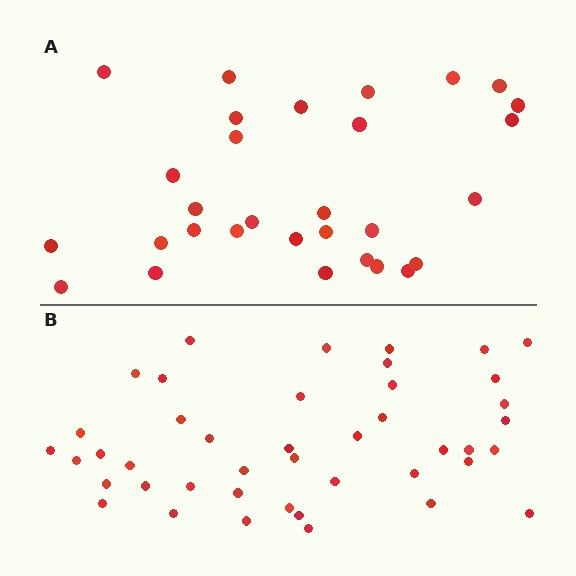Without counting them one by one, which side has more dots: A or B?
Region B (the bottom region) has more dots.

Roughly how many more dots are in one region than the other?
Region B has approximately 15 more dots than region A.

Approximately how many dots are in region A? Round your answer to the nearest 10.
About 30 dots.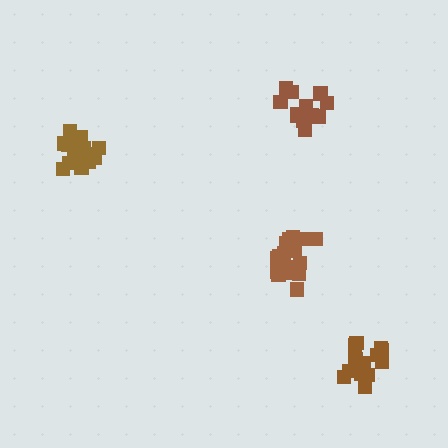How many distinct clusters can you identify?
There are 4 distinct clusters.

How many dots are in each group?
Group 1: 18 dots, Group 2: 13 dots, Group 3: 12 dots, Group 4: 18 dots (61 total).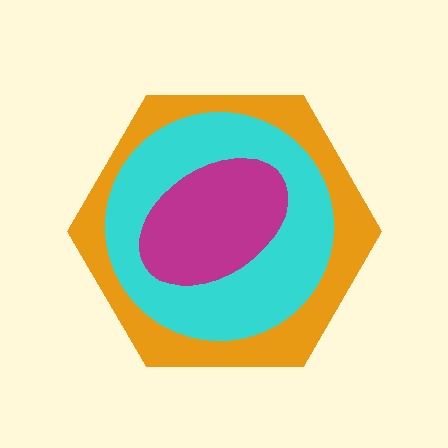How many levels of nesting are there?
3.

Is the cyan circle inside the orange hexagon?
Yes.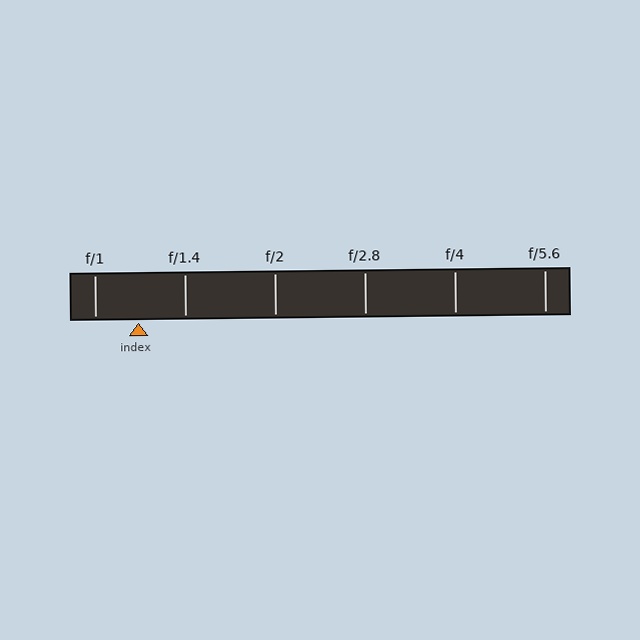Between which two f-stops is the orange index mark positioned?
The index mark is between f/1 and f/1.4.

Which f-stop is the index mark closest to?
The index mark is closest to f/1.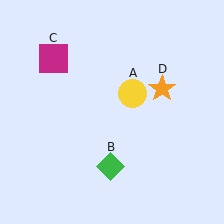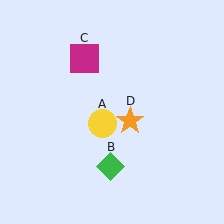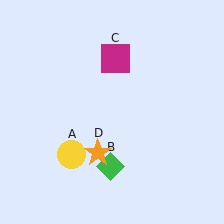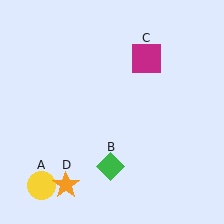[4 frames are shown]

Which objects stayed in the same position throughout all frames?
Green diamond (object B) remained stationary.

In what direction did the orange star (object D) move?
The orange star (object D) moved down and to the left.